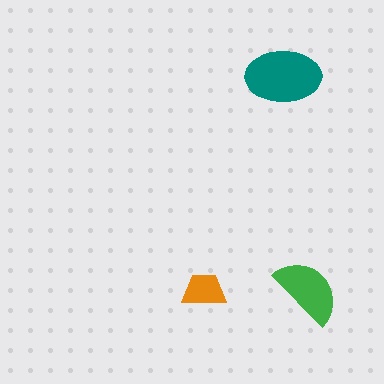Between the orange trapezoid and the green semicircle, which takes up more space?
The green semicircle.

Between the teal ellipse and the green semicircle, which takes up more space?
The teal ellipse.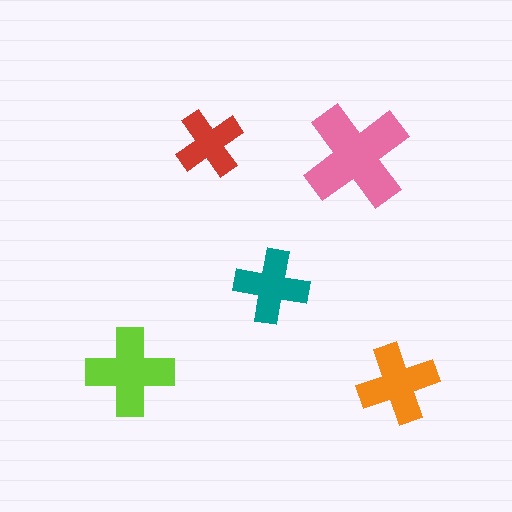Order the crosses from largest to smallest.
the pink one, the lime one, the orange one, the teal one, the red one.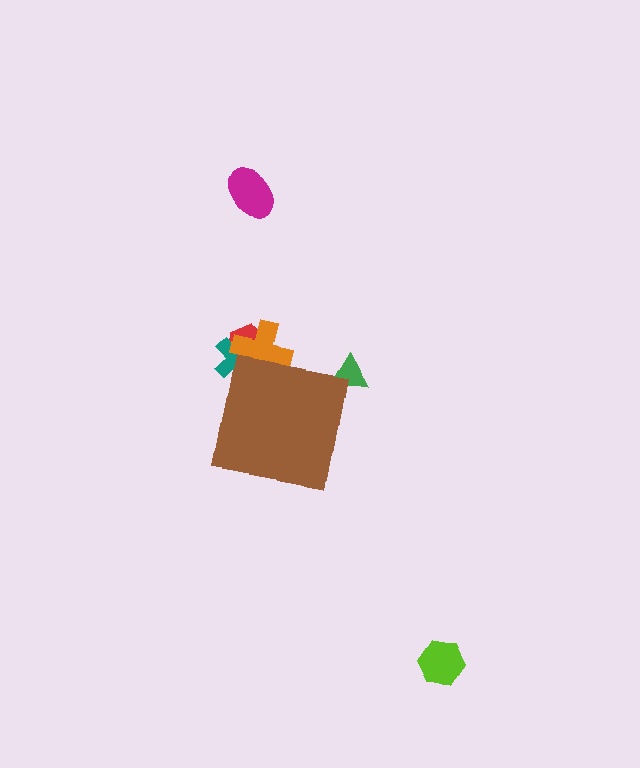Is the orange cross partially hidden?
Yes, the orange cross is partially hidden behind the brown square.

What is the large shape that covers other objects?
A brown square.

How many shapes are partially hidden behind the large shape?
4 shapes are partially hidden.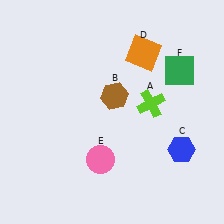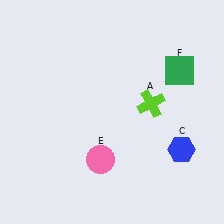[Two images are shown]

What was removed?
The orange square (D), the brown hexagon (B) were removed in Image 2.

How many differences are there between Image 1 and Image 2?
There are 2 differences between the two images.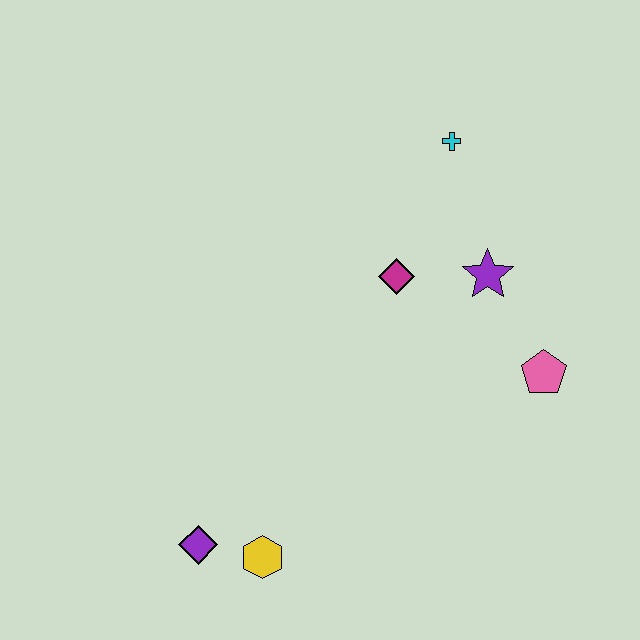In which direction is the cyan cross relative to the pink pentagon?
The cyan cross is above the pink pentagon.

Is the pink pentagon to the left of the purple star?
No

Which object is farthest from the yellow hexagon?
The cyan cross is farthest from the yellow hexagon.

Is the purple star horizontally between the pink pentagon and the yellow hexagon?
Yes